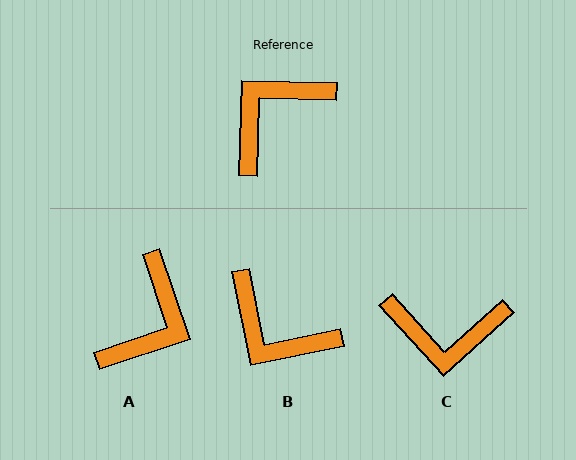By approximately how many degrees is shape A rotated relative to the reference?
Approximately 160 degrees clockwise.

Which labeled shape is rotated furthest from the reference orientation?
A, about 160 degrees away.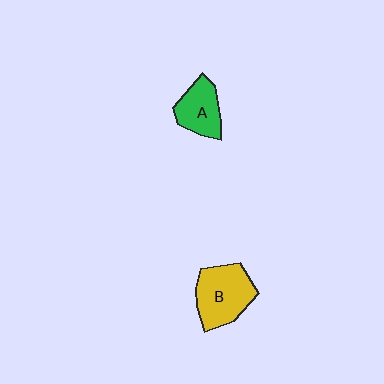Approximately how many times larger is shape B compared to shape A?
Approximately 1.4 times.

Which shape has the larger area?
Shape B (yellow).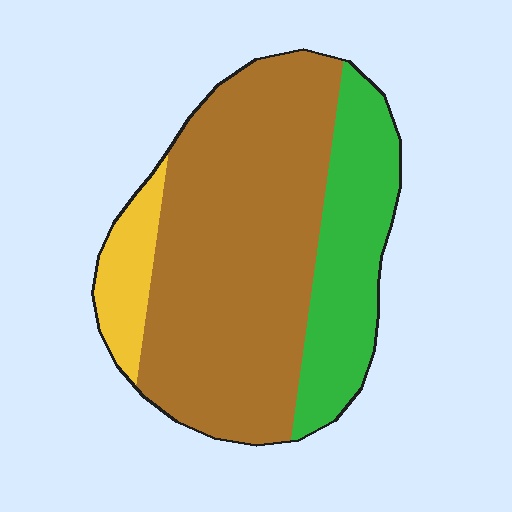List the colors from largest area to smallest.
From largest to smallest: brown, green, yellow.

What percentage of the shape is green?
Green takes up about one quarter (1/4) of the shape.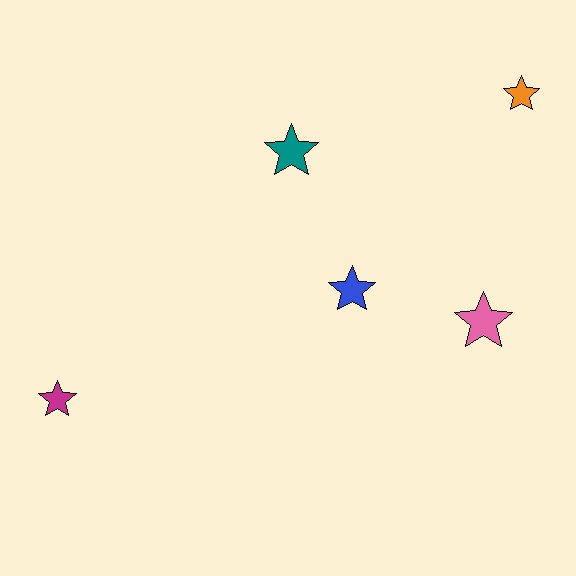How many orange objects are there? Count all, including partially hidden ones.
There is 1 orange object.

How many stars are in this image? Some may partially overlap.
There are 5 stars.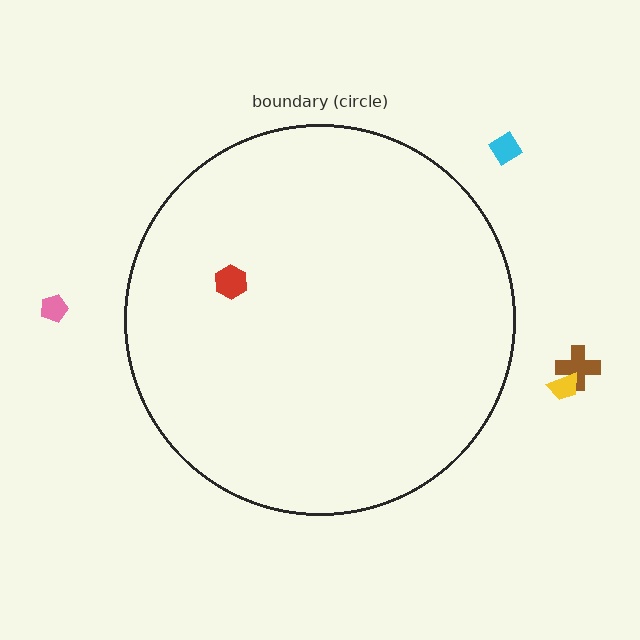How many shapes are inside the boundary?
1 inside, 4 outside.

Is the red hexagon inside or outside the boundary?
Inside.